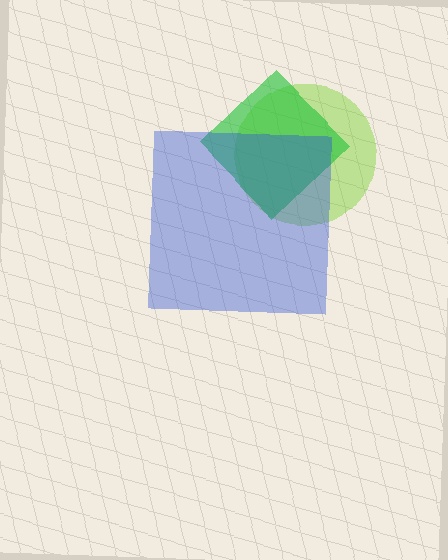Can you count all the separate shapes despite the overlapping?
Yes, there are 3 separate shapes.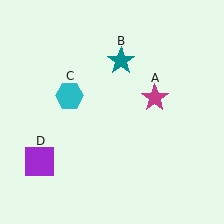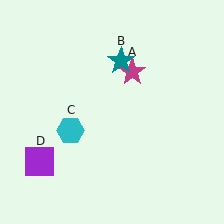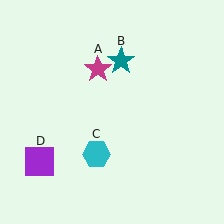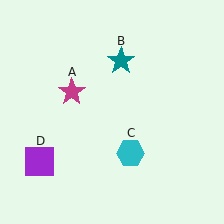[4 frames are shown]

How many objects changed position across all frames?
2 objects changed position: magenta star (object A), cyan hexagon (object C).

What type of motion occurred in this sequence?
The magenta star (object A), cyan hexagon (object C) rotated counterclockwise around the center of the scene.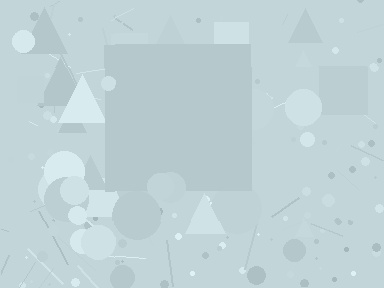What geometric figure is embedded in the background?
A square is embedded in the background.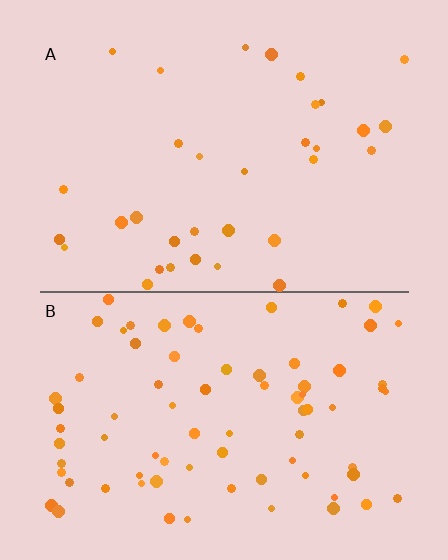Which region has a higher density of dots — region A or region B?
B (the bottom).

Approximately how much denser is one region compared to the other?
Approximately 2.3× — region B over region A.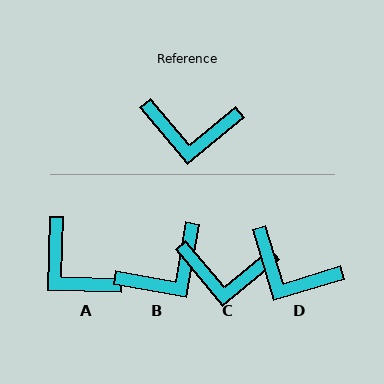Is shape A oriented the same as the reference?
No, it is off by about 41 degrees.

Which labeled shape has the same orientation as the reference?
C.